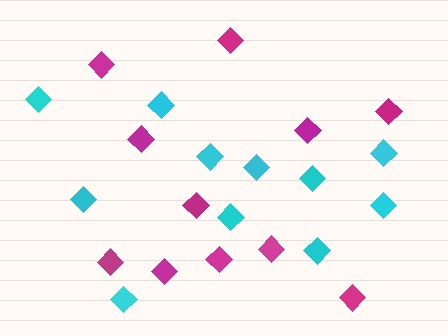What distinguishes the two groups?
There are 2 groups: one group of cyan diamonds (11) and one group of magenta diamonds (11).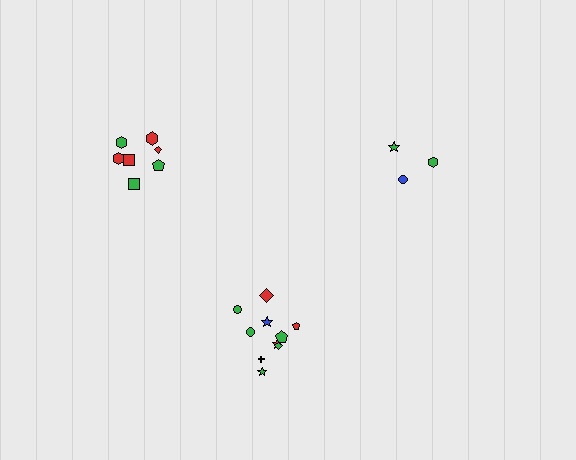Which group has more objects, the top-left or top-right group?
The top-left group.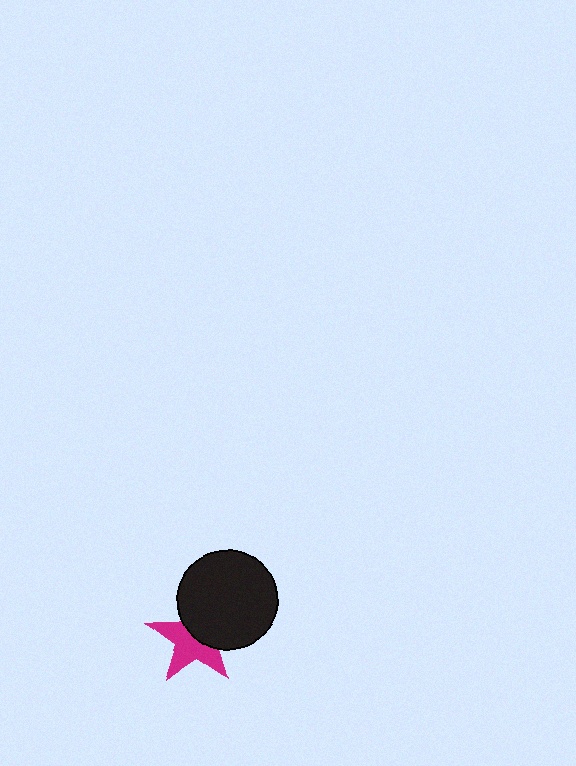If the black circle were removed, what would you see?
You would see the complete magenta star.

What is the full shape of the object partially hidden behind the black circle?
The partially hidden object is a magenta star.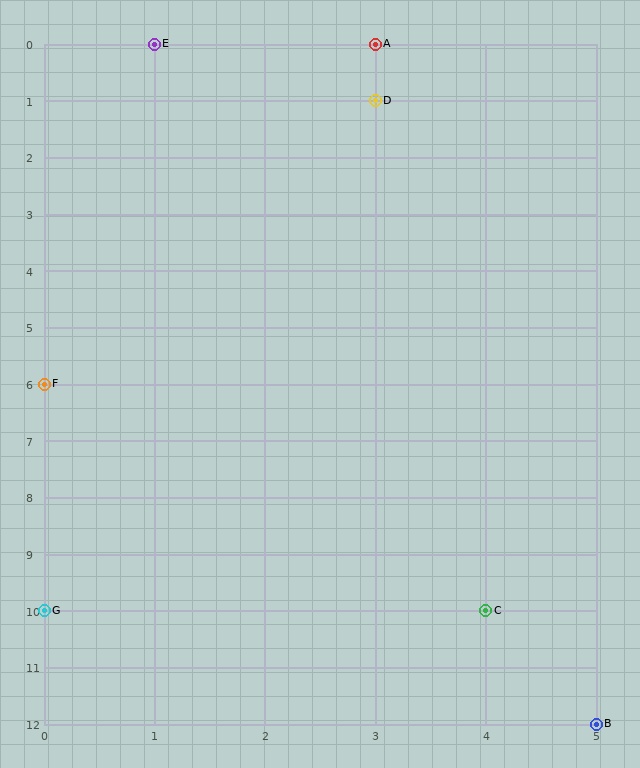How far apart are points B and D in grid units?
Points B and D are 2 columns and 11 rows apart (about 11.2 grid units diagonally).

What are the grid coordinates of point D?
Point D is at grid coordinates (3, 1).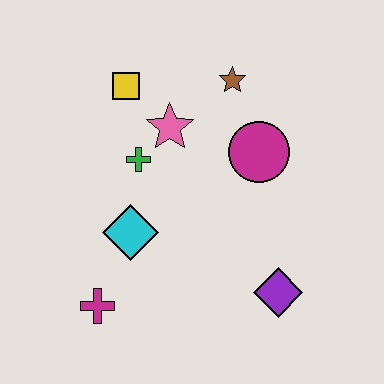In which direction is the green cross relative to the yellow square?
The green cross is below the yellow square.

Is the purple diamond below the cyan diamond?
Yes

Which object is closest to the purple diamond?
The magenta circle is closest to the purple diamond.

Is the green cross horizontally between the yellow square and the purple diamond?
Yes